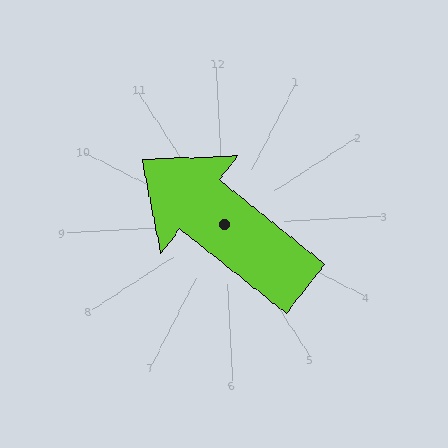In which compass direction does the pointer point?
Northwest.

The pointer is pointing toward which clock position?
Roughly 10 o'clock.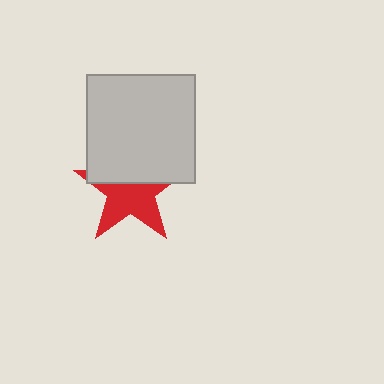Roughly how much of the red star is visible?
About half of it is visible (roughly 57%).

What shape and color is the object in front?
The object in front is a light gray square.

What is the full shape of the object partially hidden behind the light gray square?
The partially hidden object is a red star.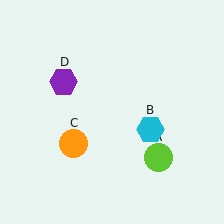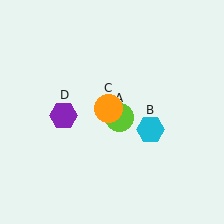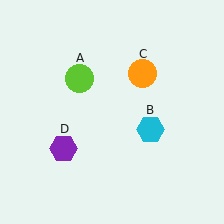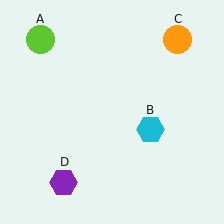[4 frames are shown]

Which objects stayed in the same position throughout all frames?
Cyan hexagon (object B) remained stationary.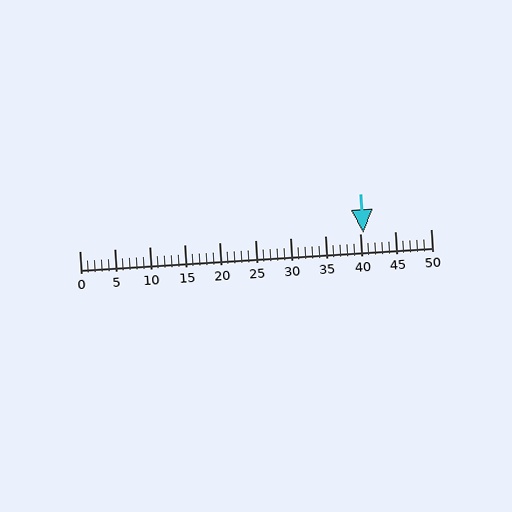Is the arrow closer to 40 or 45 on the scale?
The arrow is closer to 40.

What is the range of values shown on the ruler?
The ruler shows values from 0 to 50.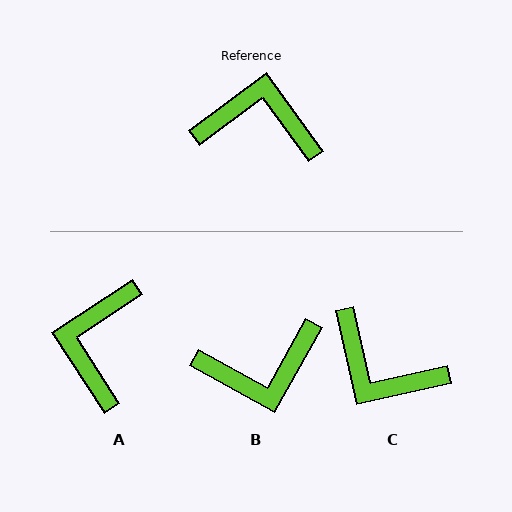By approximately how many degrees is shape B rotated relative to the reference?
Approximately 156 degrees clockwise.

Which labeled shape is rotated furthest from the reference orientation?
C, about 157 degrees away.